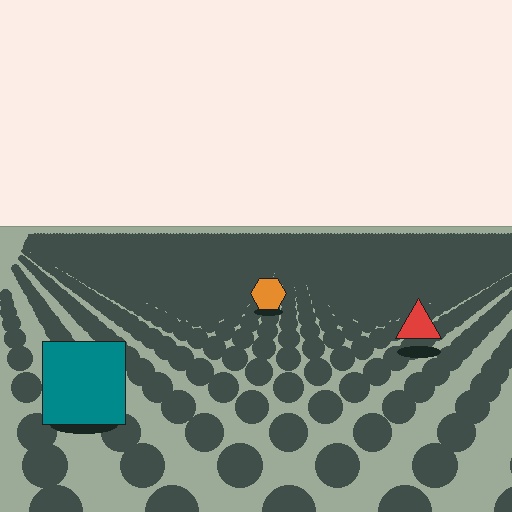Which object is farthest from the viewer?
The orange hexagon is farthest from the viewer. It appears smaller and the ground texture around it is denser.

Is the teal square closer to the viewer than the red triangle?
Yes. The teal square is closer — you can tell from the texture gradient: the ground texture is coarser near it.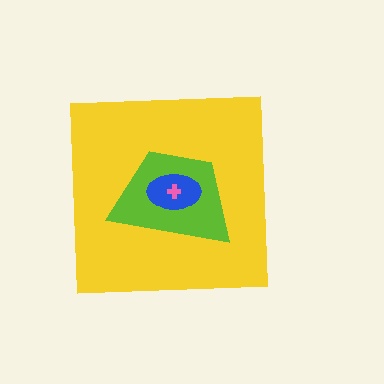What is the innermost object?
The pink cross.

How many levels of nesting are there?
4.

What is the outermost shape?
The yellow square.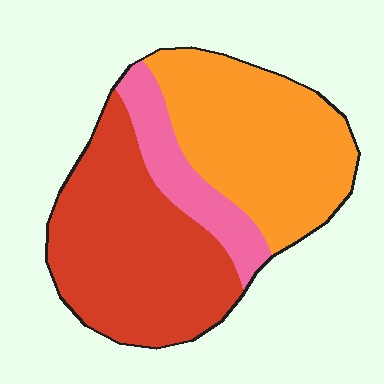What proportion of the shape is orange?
Orange takes up between a quarter and a half of the shape.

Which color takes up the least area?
Pink, at roughly 15%.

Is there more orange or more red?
Red.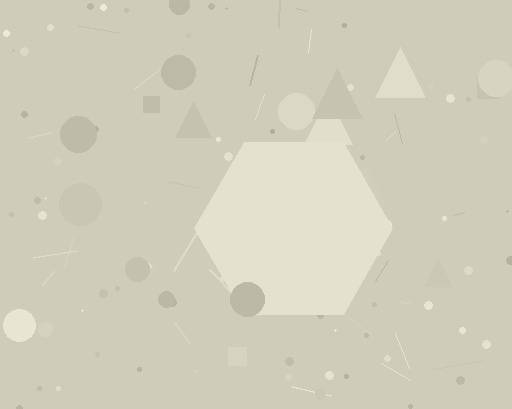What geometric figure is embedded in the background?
A hexagon is embedded in the background.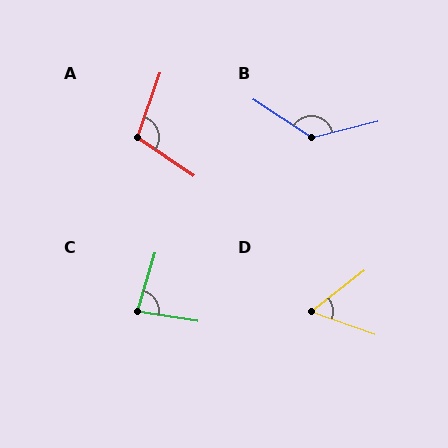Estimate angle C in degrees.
Approximately 83 degrees.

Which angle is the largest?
B, at approximately 133 degrees.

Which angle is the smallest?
D, at approximately 57 degrees.